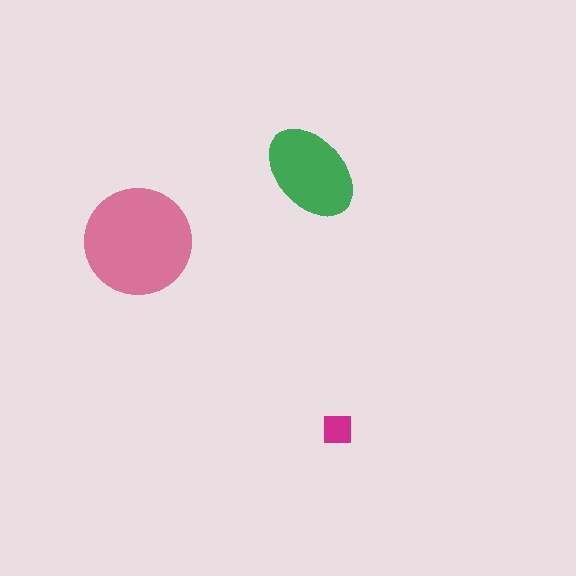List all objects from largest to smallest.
The pink circle, the green ellipse, the magenta square.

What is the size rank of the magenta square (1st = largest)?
3rd.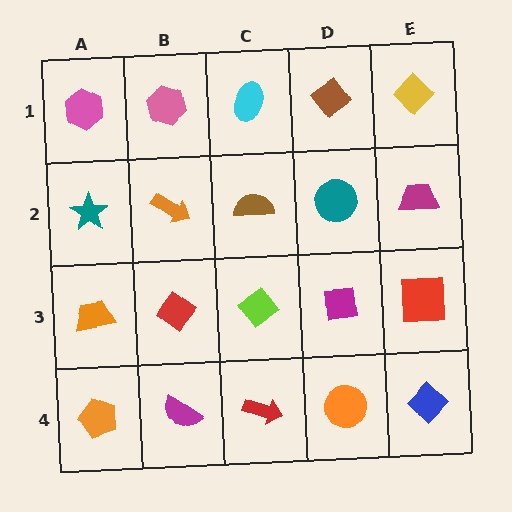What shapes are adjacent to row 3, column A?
A teal star (row 2, column A), an orange pentagon (row 4, column A), a red diamond (row 3, column B).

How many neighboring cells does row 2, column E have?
3.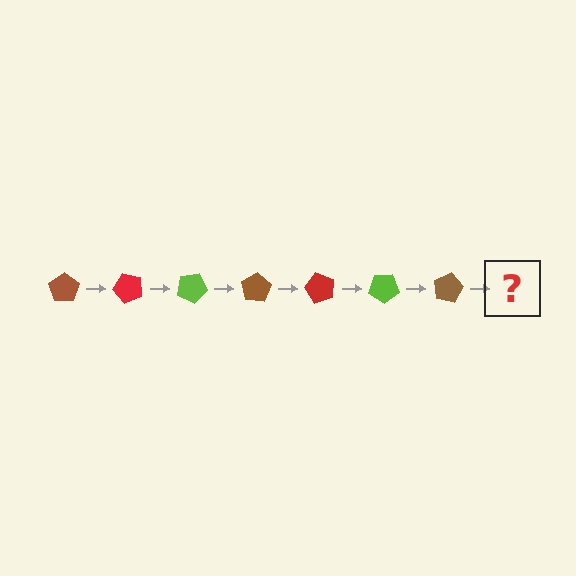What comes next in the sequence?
The next element should be a red pentagon, rotated 350 degrees from the start.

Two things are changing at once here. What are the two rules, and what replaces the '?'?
The two rules are that it rotates 50 degrees each step and the color cycles through brown, red, and lime. The '?' should be a red pentagon, rotated 350 degrees from the start.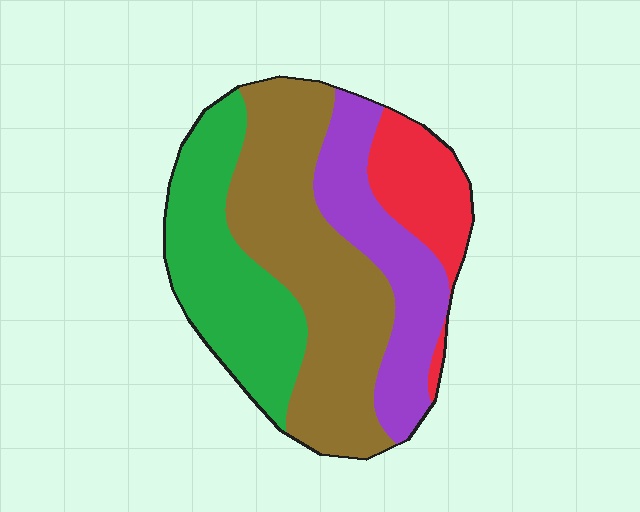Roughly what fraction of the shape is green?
Green covers 27% of the shape.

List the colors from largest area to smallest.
From largest to smallest: brown, green, purple, red.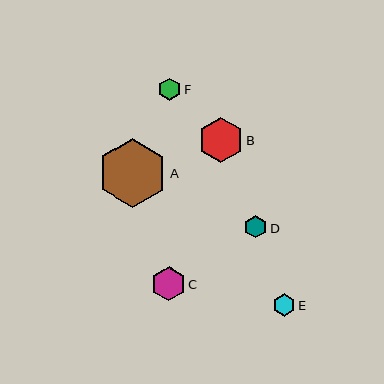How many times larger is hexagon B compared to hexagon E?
Hexagon B is approximately 2.0 times the size of hexagon E.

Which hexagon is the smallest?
Hexagon D is the smallest with a size of approximately 22 pixels.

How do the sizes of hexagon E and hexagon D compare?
Hexagon E and hexagon D are approximately the same size.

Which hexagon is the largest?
Hexagon A is the largest with a size of approximately 69 pixels.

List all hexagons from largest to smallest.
From largest to smallest: A, B, C, E, F, D.